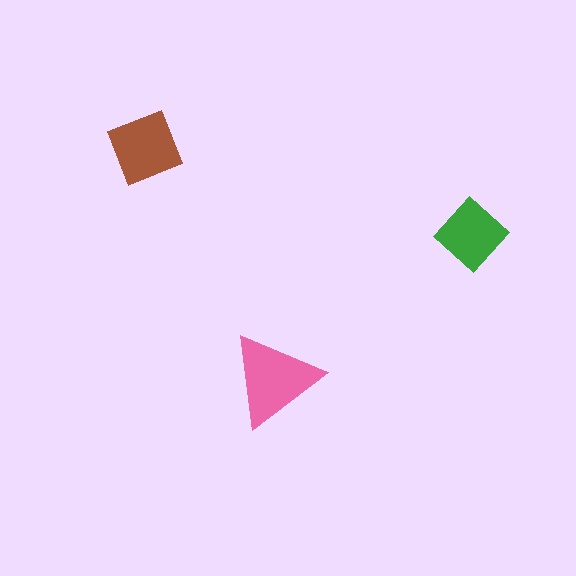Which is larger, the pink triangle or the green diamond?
The pink triangle.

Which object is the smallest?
The green diamond.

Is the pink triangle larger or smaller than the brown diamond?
Larger.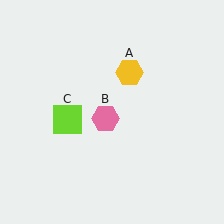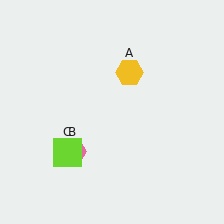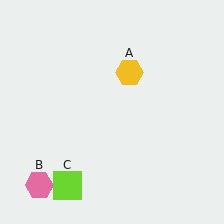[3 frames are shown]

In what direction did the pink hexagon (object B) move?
The pink hexagon (object B) moved down and to the left.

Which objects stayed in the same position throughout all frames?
Yellow hexagon (object A) remained stationary.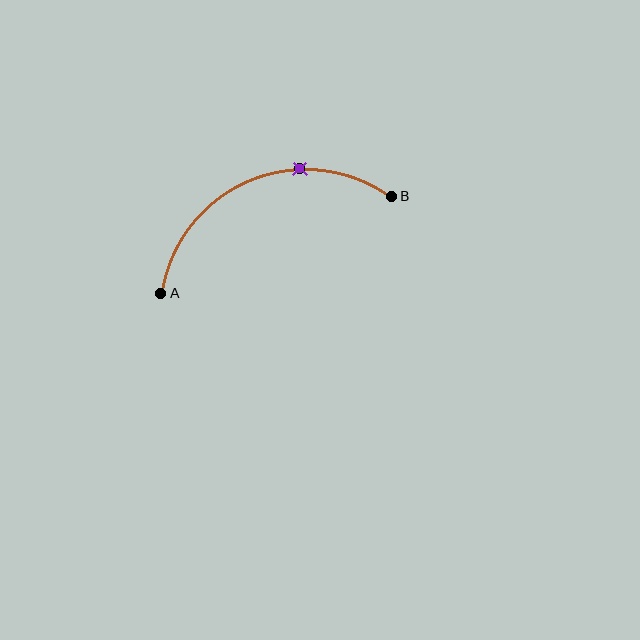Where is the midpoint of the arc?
The arc midpoint is the point on the curve farthest from the straight line joining A and B. It sits above that line.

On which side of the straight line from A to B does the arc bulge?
The arc bulges above the straight line connecting A and B.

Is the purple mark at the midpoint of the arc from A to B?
No. The purple mark lies on the arc but is closer to endpoint B. The arc midpoint would be at the point on the curve equidistant along the arc from both A and B.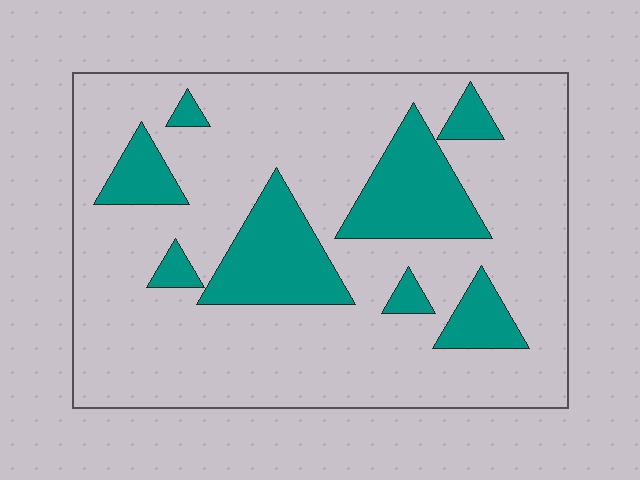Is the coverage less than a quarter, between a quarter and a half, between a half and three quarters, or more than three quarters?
Less than a quarter.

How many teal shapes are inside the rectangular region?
8.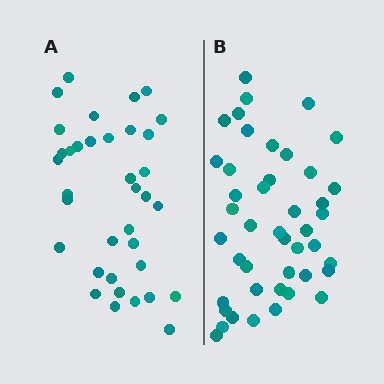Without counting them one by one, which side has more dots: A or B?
Region B (the right region) has more dots.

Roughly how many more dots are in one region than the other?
Region B has roughly 8 or so more dots than region A.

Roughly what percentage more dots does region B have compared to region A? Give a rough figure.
About 20% more.